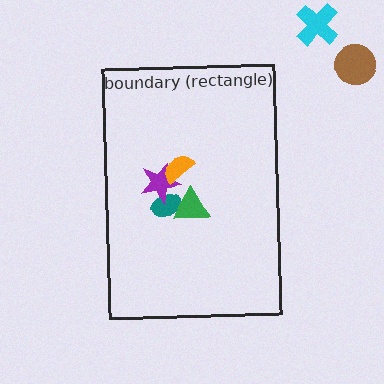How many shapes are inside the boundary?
4 inside, 2 outside.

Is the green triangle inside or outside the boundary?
Inside.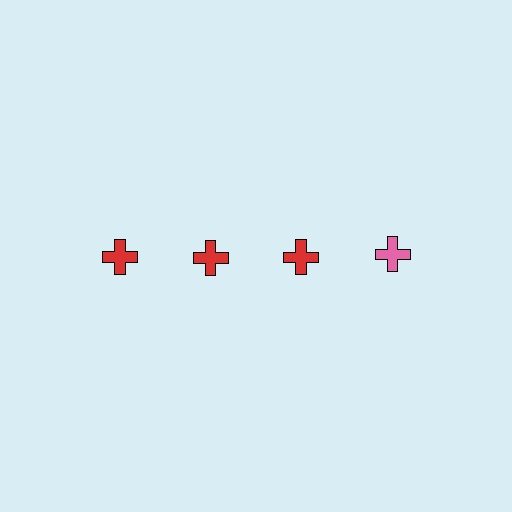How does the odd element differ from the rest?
It has a different color: pink instead of red.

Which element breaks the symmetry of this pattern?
The pink cross in the top row, second from right column breaks the symmetry. All other shapes are red crosses.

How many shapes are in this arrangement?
There are 4 shapes arranged in a grid pattern.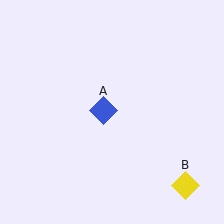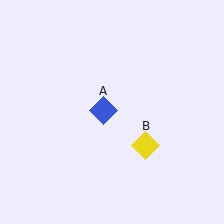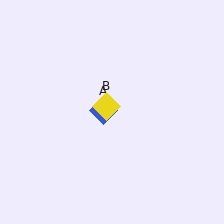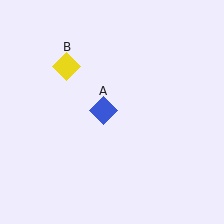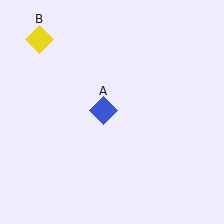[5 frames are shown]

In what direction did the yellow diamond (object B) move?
The yellow diamond (object B) moved up and to the left.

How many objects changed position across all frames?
1 object changed position: yellow diamond (object B).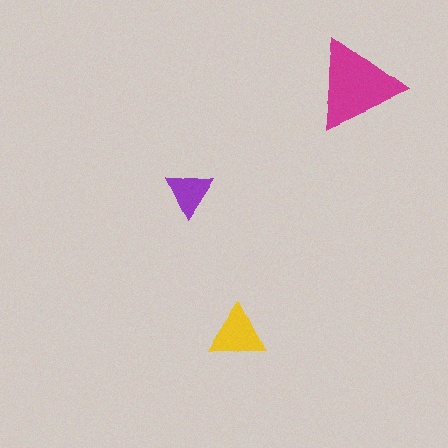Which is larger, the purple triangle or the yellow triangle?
The yellow one.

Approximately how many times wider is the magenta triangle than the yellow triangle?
About 1.5 times wider.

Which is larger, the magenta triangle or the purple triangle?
The magenta one.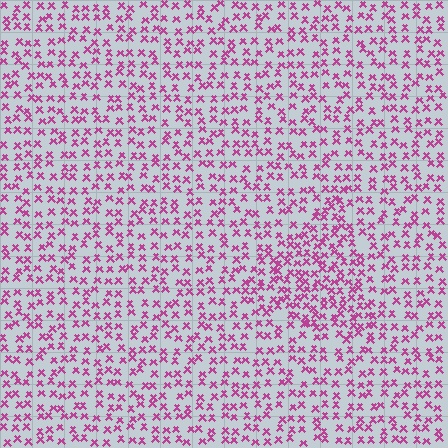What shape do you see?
I see a triangle.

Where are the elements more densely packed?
The elements are more densely packed inside the triangle boundary.